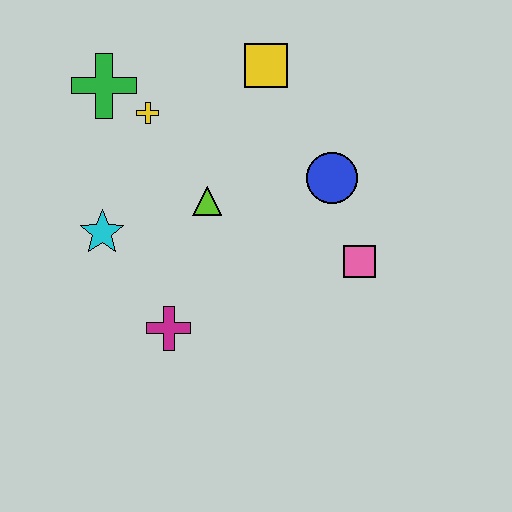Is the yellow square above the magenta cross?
Yes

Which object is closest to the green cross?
The yellow cross is closest to the green cross.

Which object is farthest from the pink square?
The green cross is farthest from the pink square.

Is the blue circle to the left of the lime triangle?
No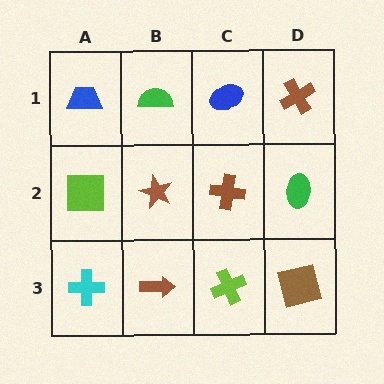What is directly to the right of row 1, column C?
A brown cross.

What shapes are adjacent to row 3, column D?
A green ellipse (row 2, column D), a lime cross (row 3, column C).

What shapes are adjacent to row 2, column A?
A blue trapezoid (row 1, column A), a cyan cross (row 3, column A), a brown star (row 2, column B).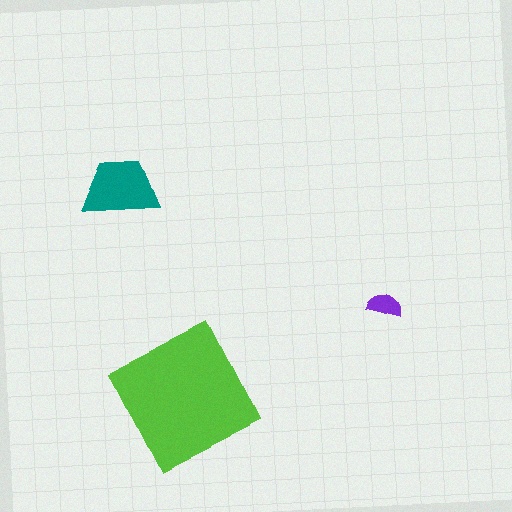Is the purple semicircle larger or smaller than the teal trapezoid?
Smaller.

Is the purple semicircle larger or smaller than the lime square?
Smaller.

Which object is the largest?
The lime square.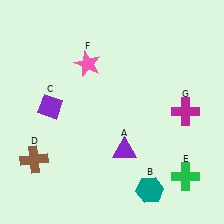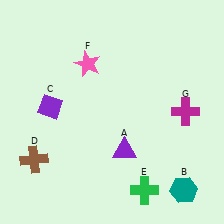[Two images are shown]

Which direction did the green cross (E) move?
The green cross (E) moved left.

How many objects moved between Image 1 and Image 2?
2 objects moved between the two images.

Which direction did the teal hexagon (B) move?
The teal hexagon (B) moved right.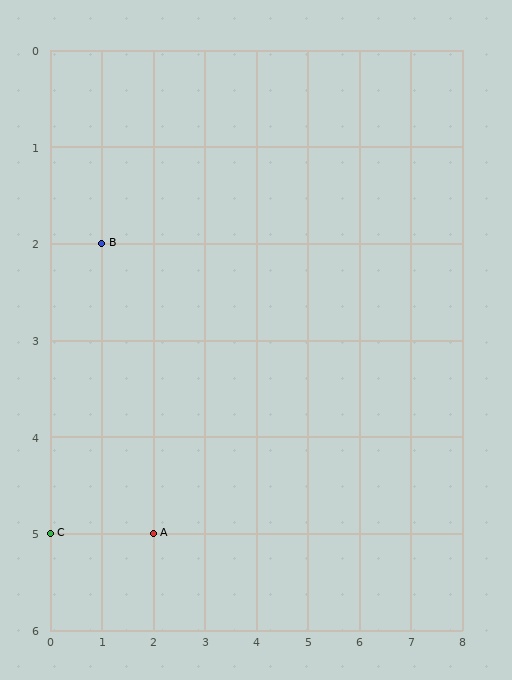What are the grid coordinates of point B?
Point B is at grid coordinates (1, 2).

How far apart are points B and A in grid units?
Points B and A are 1 column and 3 rows apart (about 3.2 grid units diagonally).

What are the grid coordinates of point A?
Point A is at grid coordinates (2, 5).